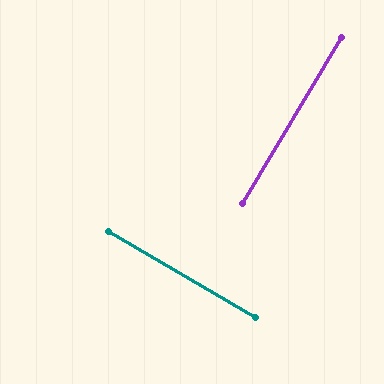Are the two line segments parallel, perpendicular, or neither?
Perpendicular — they meet at approximately 90°.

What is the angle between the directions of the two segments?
Approximately 90 degrees.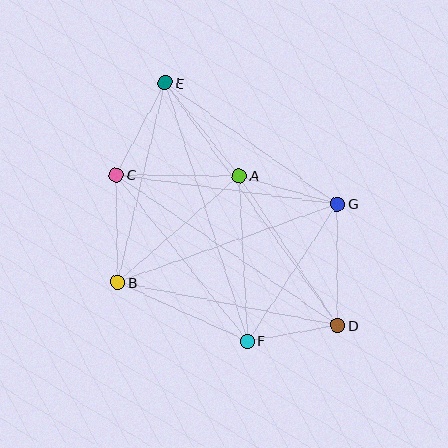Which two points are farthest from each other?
Points D and E are farthest from each other.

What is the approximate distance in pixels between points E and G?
The distance between E and G is approximately 210 pixels.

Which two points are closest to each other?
Points D and F are closest to each other.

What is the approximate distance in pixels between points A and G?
The distance between A and G is approximately 102 pixels.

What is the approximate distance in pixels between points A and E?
The distance between A and E is approximately 119 pixels.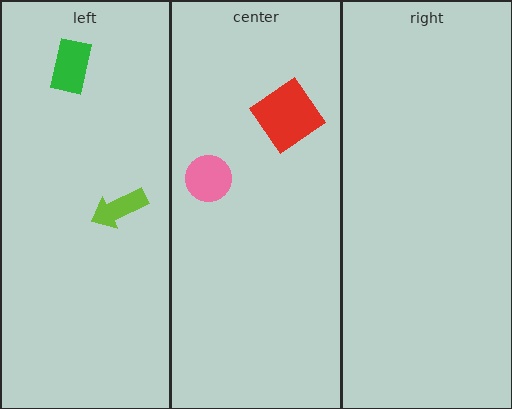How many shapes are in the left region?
2.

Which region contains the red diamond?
The center region.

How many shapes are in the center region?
2.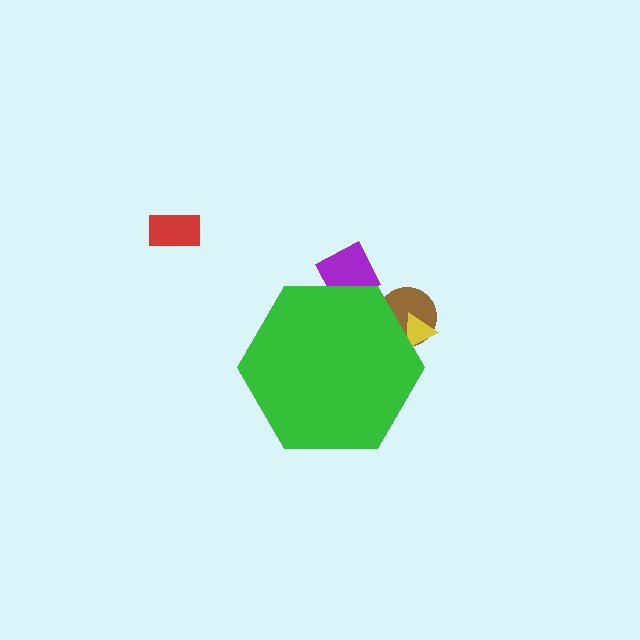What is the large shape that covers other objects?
A green hexagon.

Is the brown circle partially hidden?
Yes, the brown circle is partially hidden behind the green hexagon.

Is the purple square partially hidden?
Yes, the purple square is partially hidden behind the green hexagon.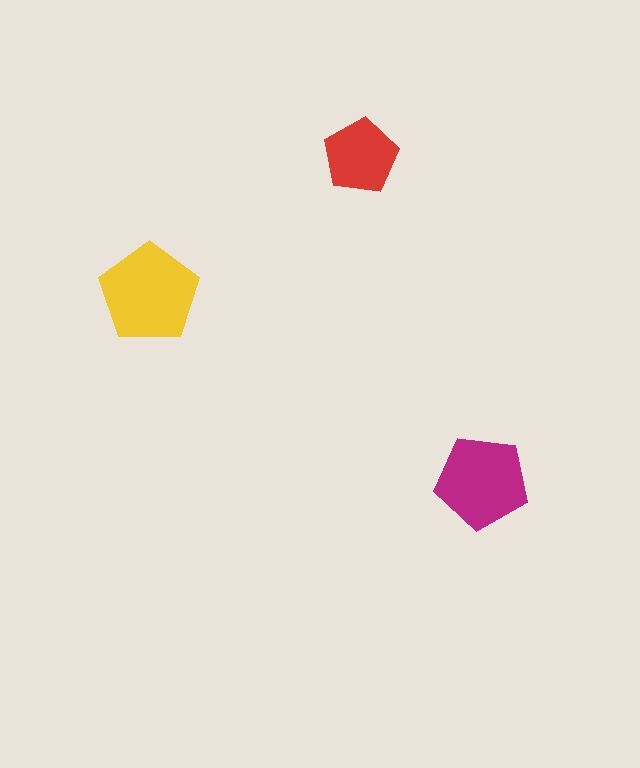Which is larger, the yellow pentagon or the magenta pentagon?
The yellow one.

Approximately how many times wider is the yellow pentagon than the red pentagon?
About 1.5 times wider.